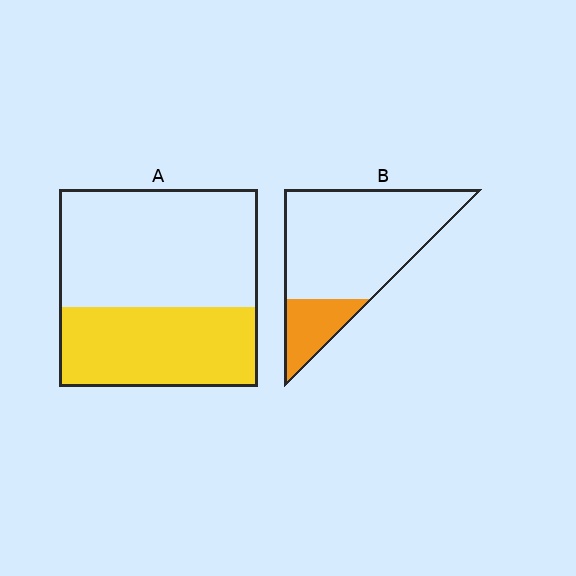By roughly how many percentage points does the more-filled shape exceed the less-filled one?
By roughly 20 percentage points (A over B).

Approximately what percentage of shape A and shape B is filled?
A is approximately 40% and B is approximately 20%.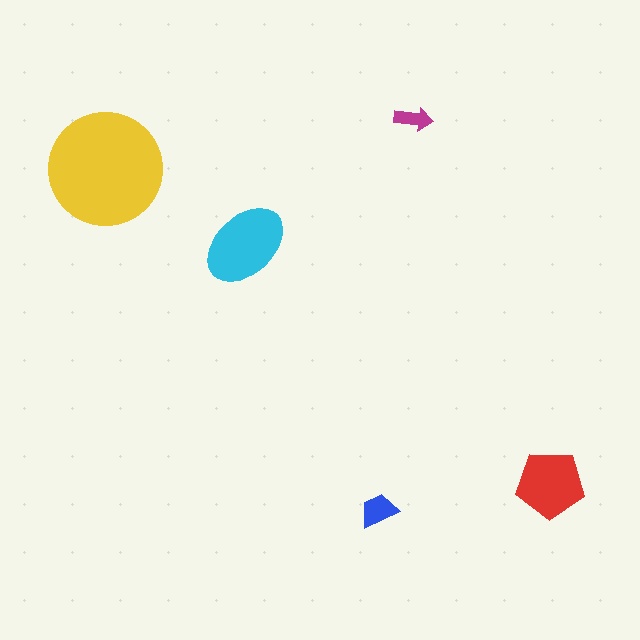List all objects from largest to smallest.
The yellow circle, the cyan ellipse, the red pentagon, the blue trapezoid, the magenta arrow.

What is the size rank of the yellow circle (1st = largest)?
1st.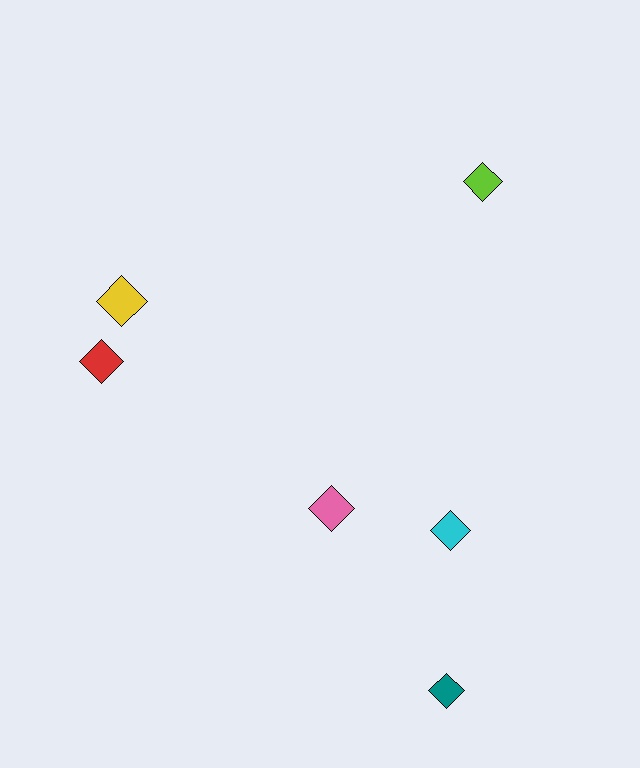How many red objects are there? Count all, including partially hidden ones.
There is 1 red object.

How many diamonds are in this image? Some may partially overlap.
There are 6 diamonds.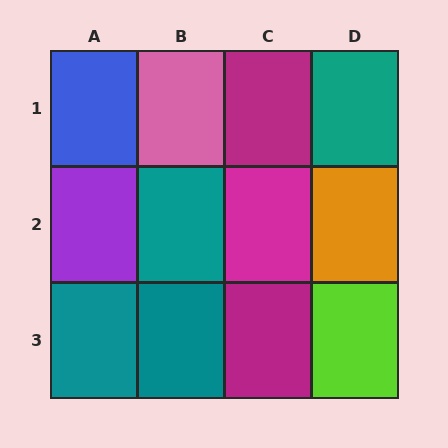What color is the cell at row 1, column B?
Pink.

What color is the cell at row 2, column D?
Orange.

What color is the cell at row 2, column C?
Magenta.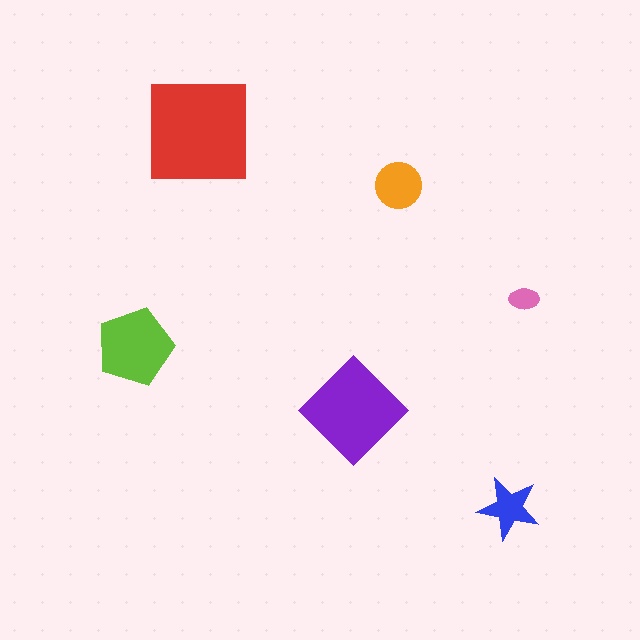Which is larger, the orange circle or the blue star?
The orange circle.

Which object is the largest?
The red square.